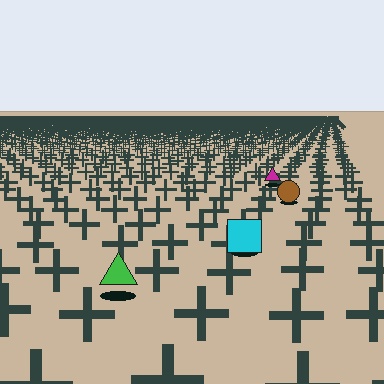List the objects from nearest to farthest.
From nearest to farthest: the green triangle, the cyan square, the brown circle, the magenta triangle.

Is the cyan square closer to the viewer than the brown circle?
Yes. The cyan square is closer — you can tell from the texture gradient: the ground texture is coarser near it.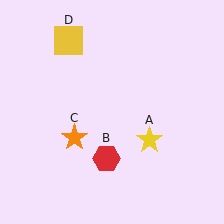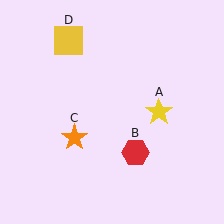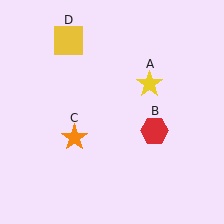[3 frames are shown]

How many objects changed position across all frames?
2 objects changed position: yellow star (object A), red hexagon (object B).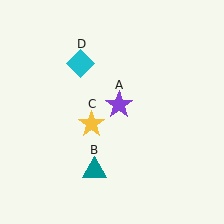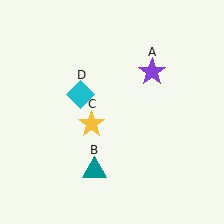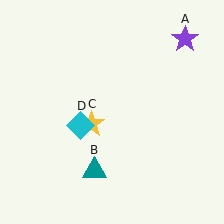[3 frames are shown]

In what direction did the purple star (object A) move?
The purple star (object A) moved up and to the right.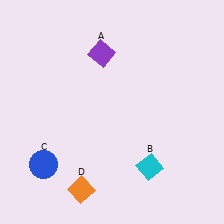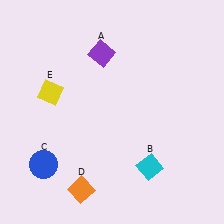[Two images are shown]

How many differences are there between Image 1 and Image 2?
There is 1 difference between the two images.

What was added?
A yellow diamond (E) was added in Image 2.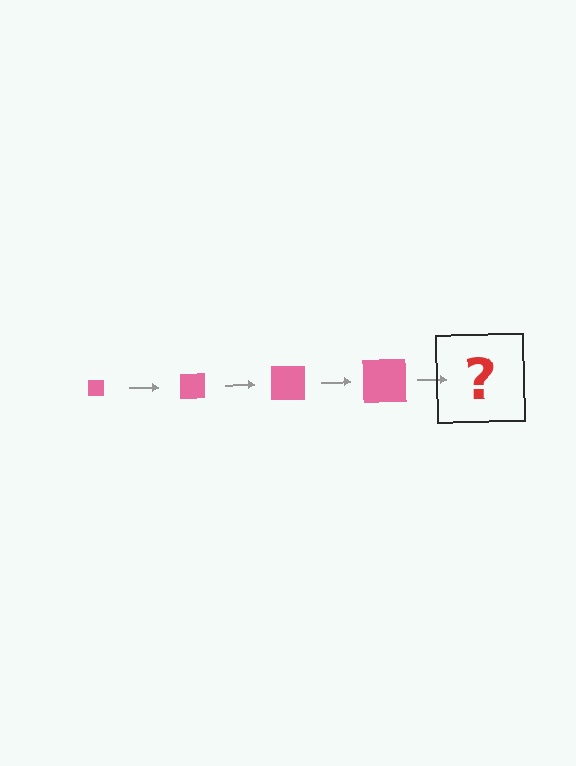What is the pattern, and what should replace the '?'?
The pattern is that the square gets progressively larger each step. The '?' should be a pink square, larger than the previous one.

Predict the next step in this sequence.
The next step is a pink square, larger than the previous one.